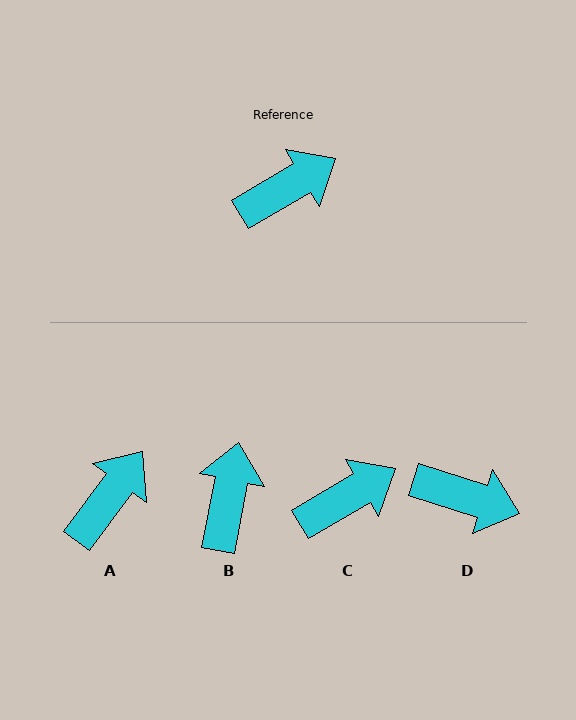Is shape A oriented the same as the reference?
No, it is off by about 23 degrees.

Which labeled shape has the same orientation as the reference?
C.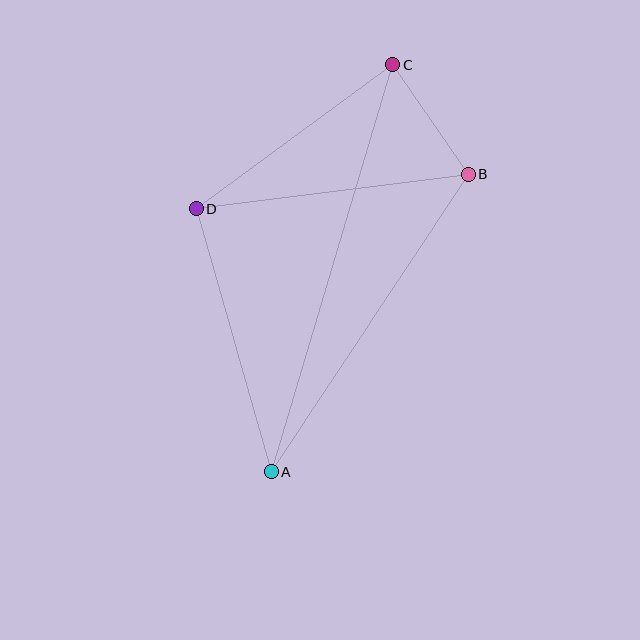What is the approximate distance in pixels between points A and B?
The distance between A and B is approximately 357 pixels.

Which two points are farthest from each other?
Points A and C are farthest from each other.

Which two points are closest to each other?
Points B and C are closest to each other.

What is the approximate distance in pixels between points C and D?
The distance between C and D is approximately 244 pixels.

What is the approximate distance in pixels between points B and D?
The distance between B and D is approximately 274 pixels.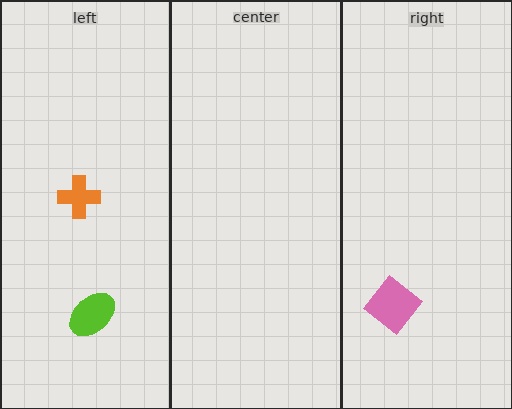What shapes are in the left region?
The orange cross, the lime ellipse.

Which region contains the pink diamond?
The right region.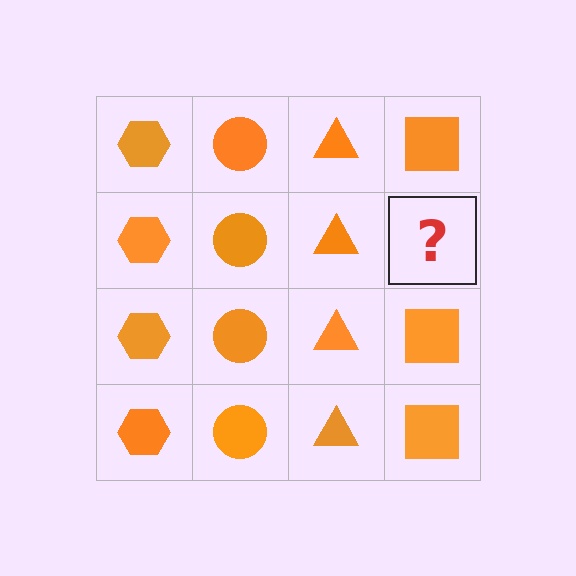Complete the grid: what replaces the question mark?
The question mark should be replaced with an orange square.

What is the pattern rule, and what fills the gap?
The rule is that each column has a consistent shape. The gap should be filled with an orange square.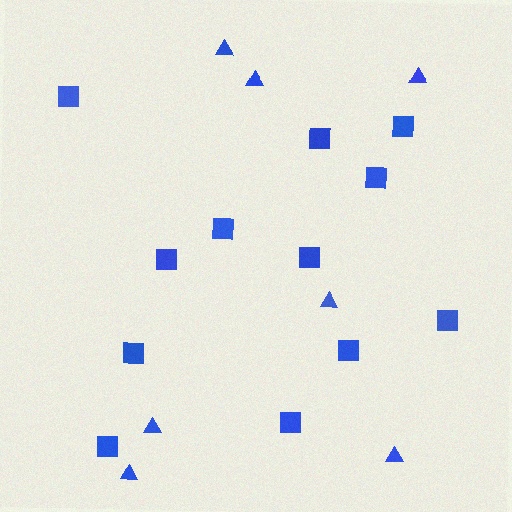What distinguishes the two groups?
There are 2 groups: one group of squares (12) and one group of triangles (7).